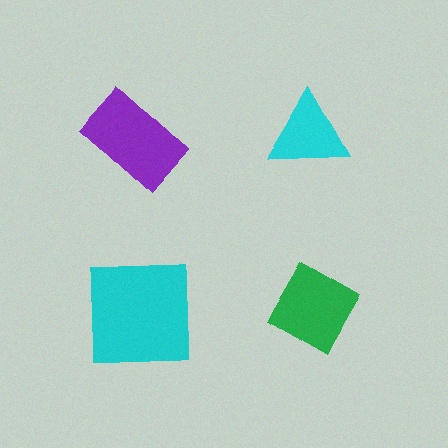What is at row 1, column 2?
A cyan triangle.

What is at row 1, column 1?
A purple rectangle.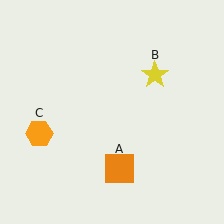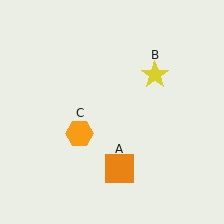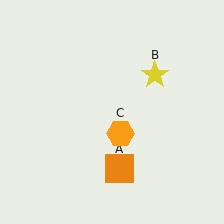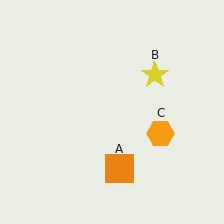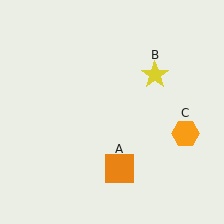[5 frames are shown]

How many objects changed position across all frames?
1 object changed position: orange hexagon (object C).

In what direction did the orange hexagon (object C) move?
The orange hexagon (object C) moved right.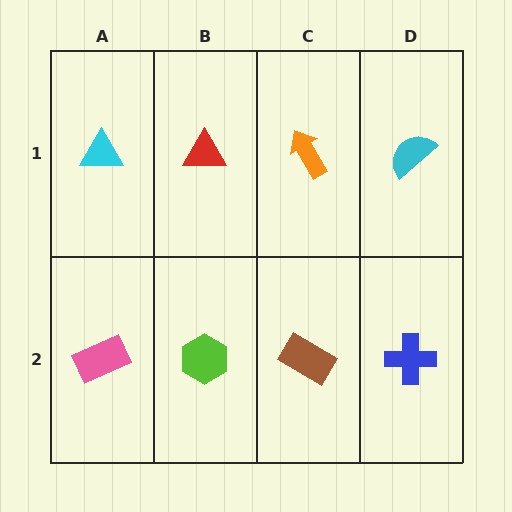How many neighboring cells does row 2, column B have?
3.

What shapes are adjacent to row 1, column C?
A brown rectangle (row 2, column C), a red triangle (row 1, column B), a cyan semicircle (row 1, column D).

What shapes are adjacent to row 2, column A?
A cyan triangle (row 1, column A), a lime hexagon (row 2, column B).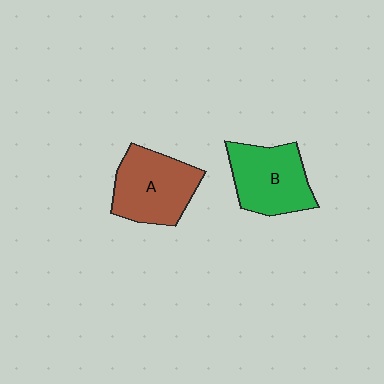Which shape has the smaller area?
Shape B (green).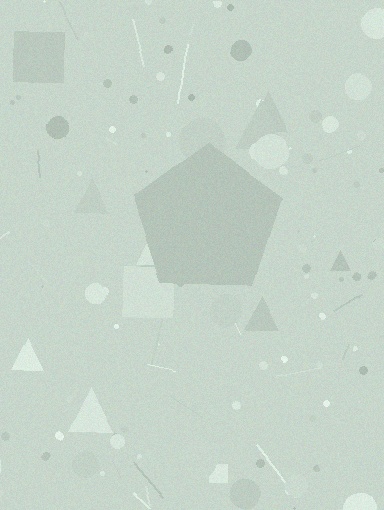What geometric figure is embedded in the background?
A pentagon is embedded in the background.